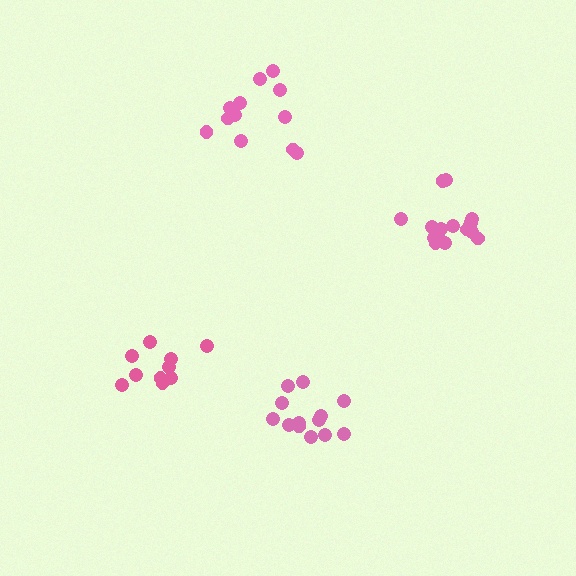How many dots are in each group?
Group 1: 10 dots, Group 2: 13 dots, Group 3: 13 dots, Group 4: 16 dots (52 total).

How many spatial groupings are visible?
There are 4 spatial groupings.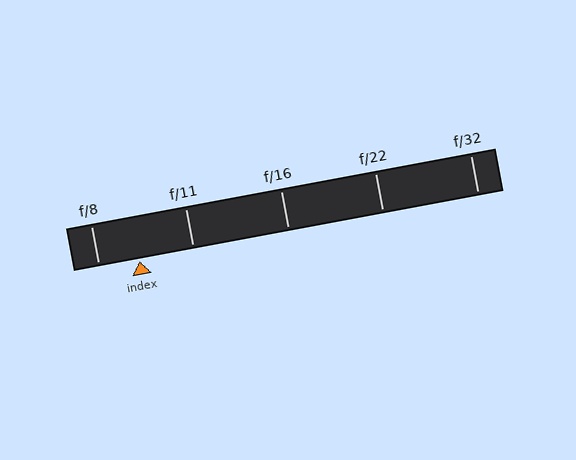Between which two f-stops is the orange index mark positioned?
The index mark is between f/8 and f/11.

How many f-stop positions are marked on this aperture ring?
There are 5 f-stop positions marked.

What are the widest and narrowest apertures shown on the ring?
The widest aperture shown is f/8 and the narrowest is f/32.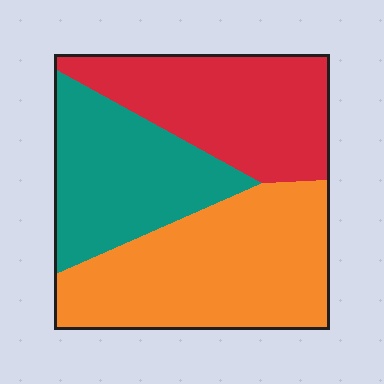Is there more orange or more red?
Orange.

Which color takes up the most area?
Orange, at roughly 40%.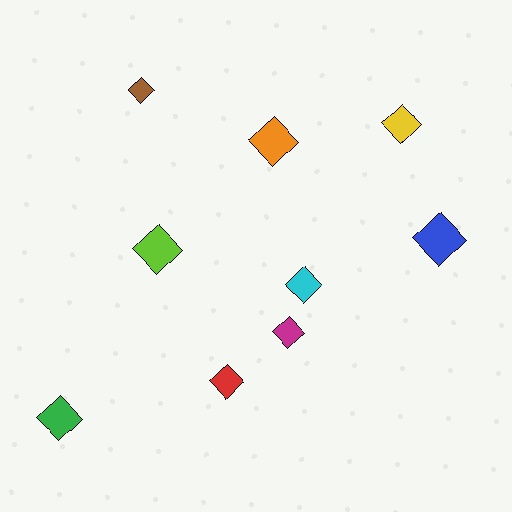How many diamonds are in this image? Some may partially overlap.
There are 9 diamonds.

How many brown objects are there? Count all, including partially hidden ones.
There is 1 brown object.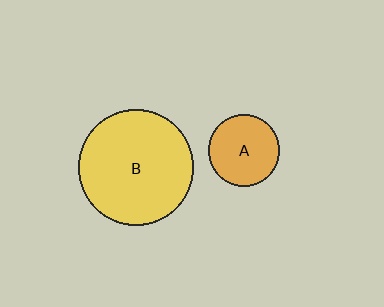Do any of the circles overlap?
No, none of the circles overlap.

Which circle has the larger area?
Circle B (yellow).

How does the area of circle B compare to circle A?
Approximately 2.6 times.